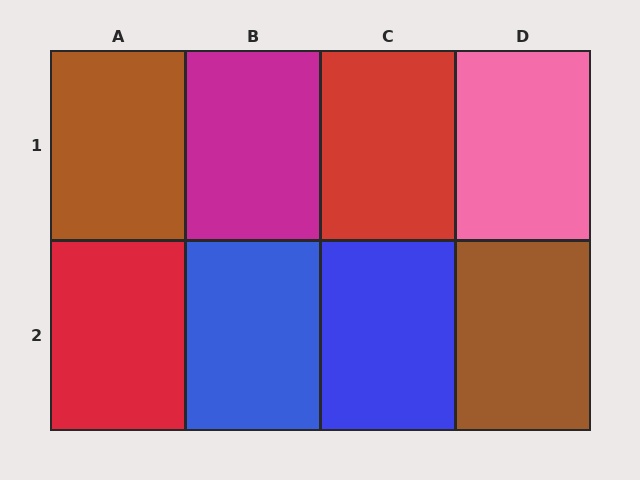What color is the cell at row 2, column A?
Red.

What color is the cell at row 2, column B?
Blue.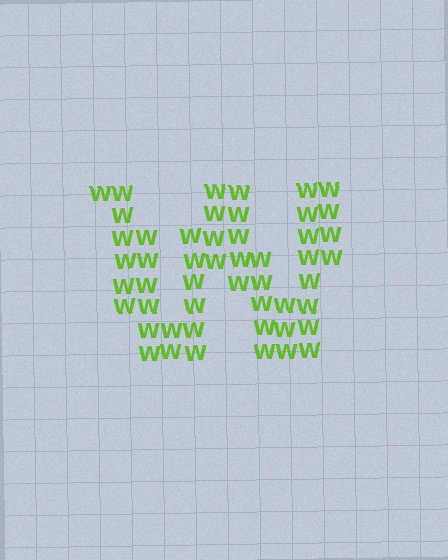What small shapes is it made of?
It is made of small letter W's.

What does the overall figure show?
The overall figure shows the letter W.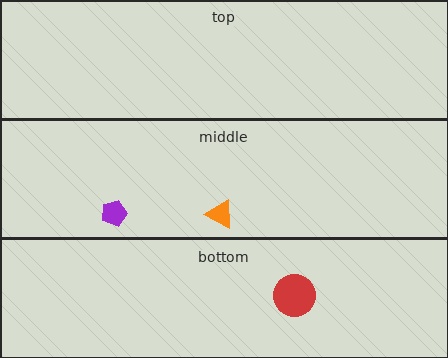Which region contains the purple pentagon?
The middle region.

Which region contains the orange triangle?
The middle region.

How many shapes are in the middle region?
2.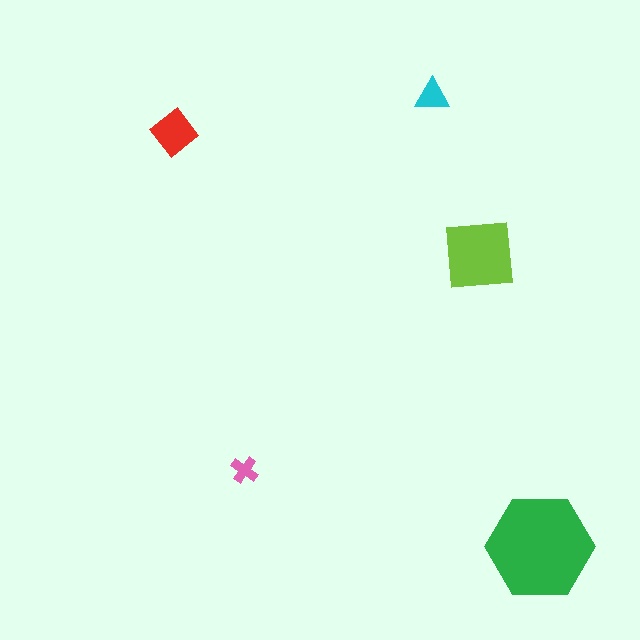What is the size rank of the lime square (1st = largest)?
2nd.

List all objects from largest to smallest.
The green hexagon, the lime square, the red diamond, the cyan triangle, the pink cross.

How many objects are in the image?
There are 5 objects in the image.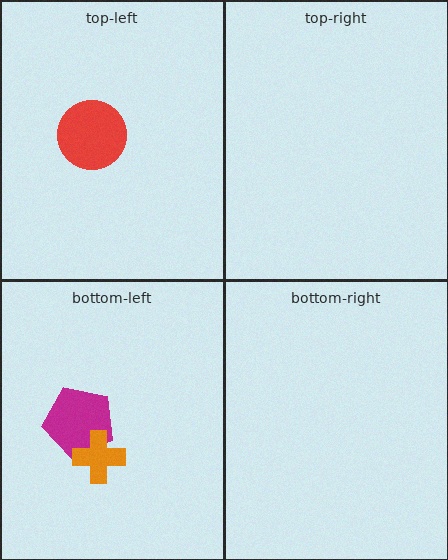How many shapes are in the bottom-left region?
2.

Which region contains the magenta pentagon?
The bottom-left region.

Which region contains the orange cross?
The bottom-left region.